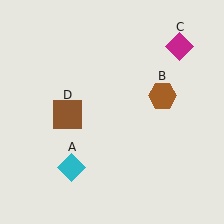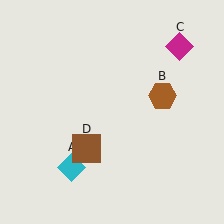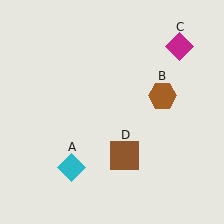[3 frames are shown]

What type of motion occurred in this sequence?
The brown square (object D) rotated counterclockwise around the center of the scene.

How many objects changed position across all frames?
1 object changed position: brown square (object D).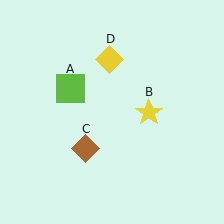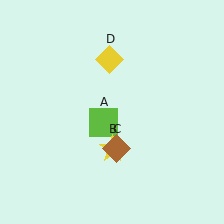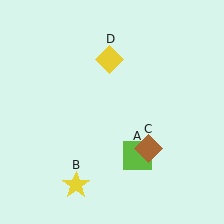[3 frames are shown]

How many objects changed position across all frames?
3 objects changed position: lime square (object A), yellow star (object B), brown diamond (object C).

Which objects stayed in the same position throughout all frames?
Yellow diamond (object D) remained stationary.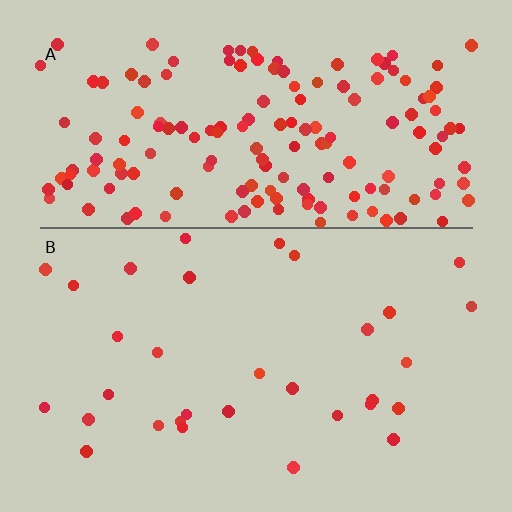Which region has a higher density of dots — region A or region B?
A (the top).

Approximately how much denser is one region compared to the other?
Approximately 5.1× — region A over region B.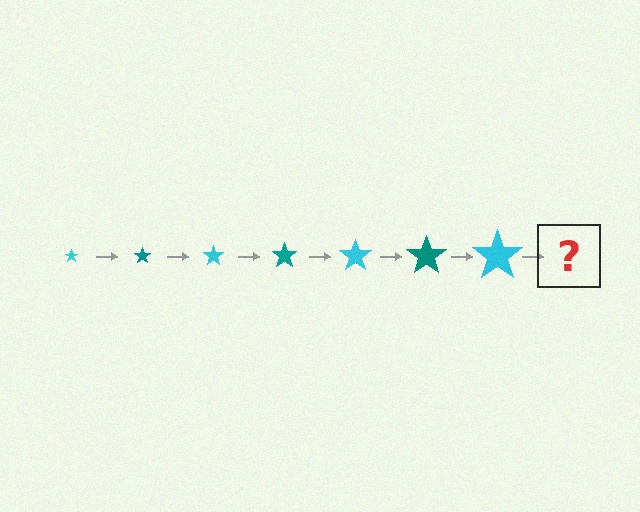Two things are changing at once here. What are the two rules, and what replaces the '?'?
The two rules are that the star grows larger each step and the color cycles through cyan and teal. The '?' should be a teal star, larger than the previous one.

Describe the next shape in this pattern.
It should be a teal star, larger than the previous one.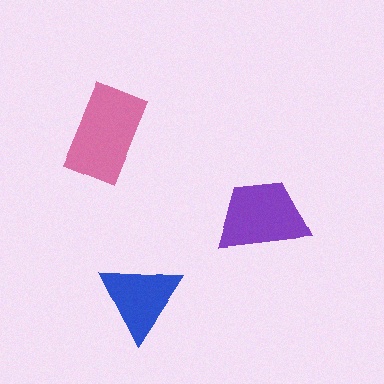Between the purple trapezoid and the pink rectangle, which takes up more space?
The pink rectangle.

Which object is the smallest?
The blue triangle.